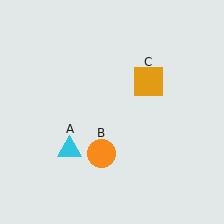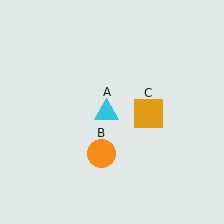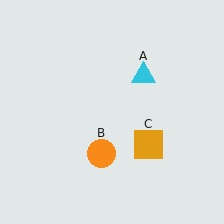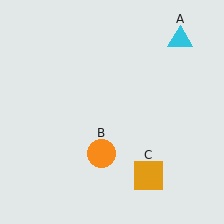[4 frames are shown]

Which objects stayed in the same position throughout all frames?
Orange circle (object B) remained stationary.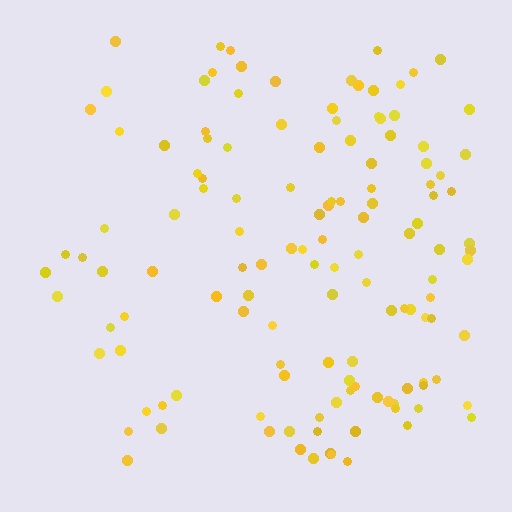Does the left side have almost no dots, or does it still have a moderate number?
Still a moderate number, just noticeably fewer than the right.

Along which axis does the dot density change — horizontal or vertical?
Horizontal.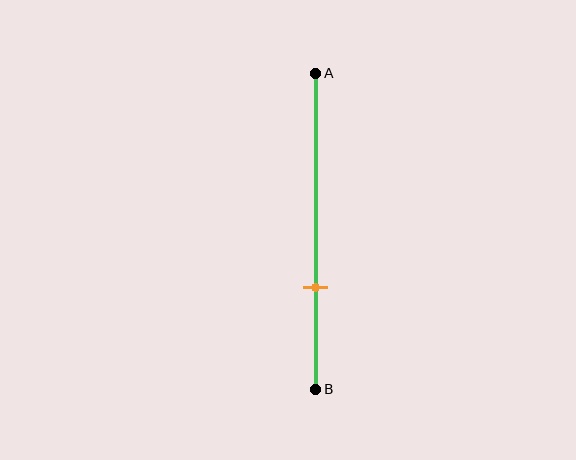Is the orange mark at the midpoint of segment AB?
No, the mark is at about 70% from A, not at the 50% midpoint.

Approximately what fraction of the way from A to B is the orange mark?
The orange mark is approximately 70% of the way from A to B.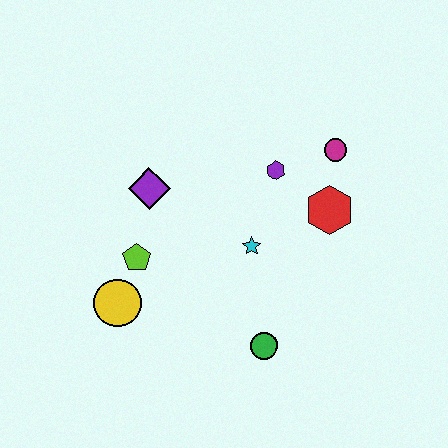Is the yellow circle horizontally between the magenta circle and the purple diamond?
No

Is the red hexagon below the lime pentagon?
No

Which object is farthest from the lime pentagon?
The magenta circle is farthest from the lime pentagon.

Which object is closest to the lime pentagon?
The yellow circle is closest to the lime pentagon.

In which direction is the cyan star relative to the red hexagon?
The cyan star is to the left of the red hexagon.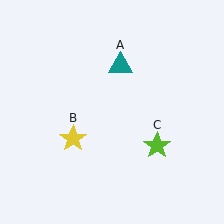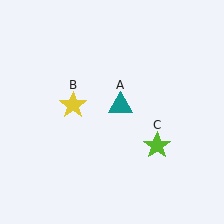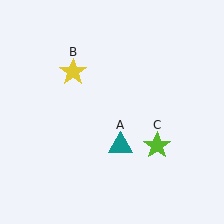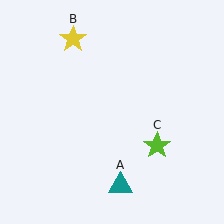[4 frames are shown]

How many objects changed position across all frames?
2 objects changed position: teal triangle (object A), yellow star (object B).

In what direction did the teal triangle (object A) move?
The teal triangle (object A) moved down.